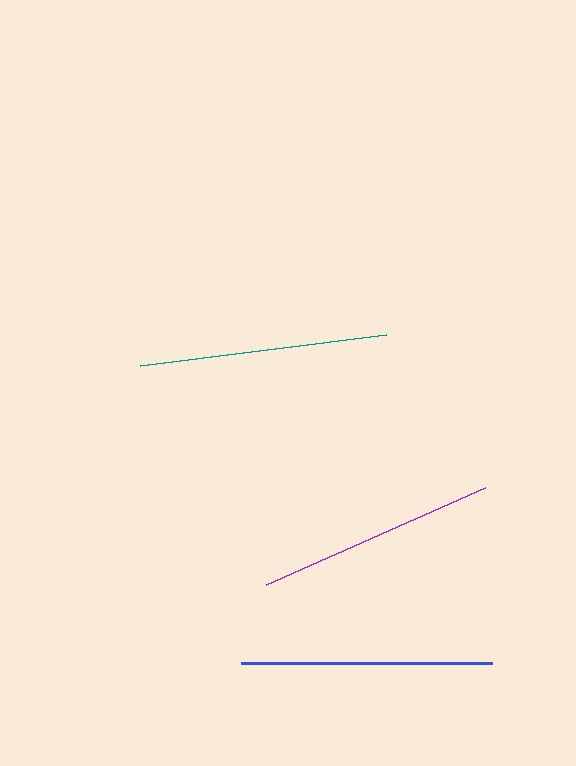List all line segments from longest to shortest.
From longest to shortest: blue, teal, purple.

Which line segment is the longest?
The blue line is the longest at approximately 251 pixels.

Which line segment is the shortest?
The purple line is the shortest at approximately 240 pixels.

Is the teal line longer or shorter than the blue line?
The blue line is longer than the teal line.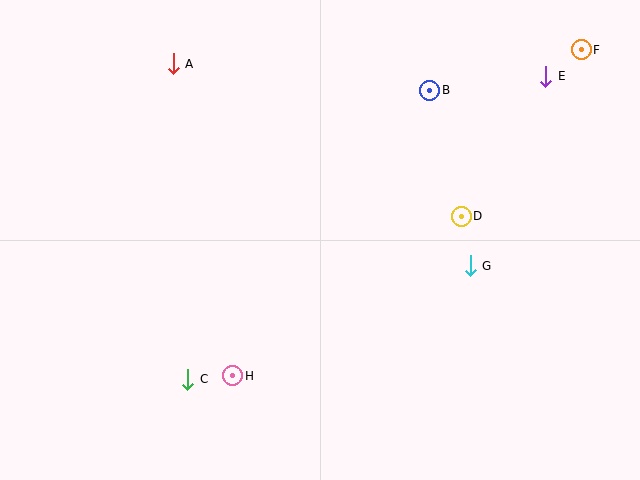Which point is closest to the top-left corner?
Point A is closest to the top-left corner.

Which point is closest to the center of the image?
Point D at (461, 216) is closest to the center.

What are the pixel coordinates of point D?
Point D is at (461, 216).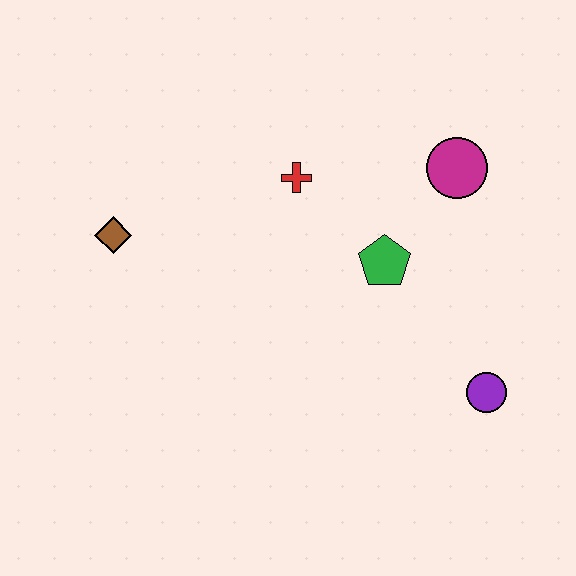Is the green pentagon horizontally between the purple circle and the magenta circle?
No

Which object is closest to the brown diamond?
The red cross is closest to the brown diamond.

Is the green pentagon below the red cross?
Yes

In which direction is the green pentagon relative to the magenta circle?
The green pentagon is below the magenta circle.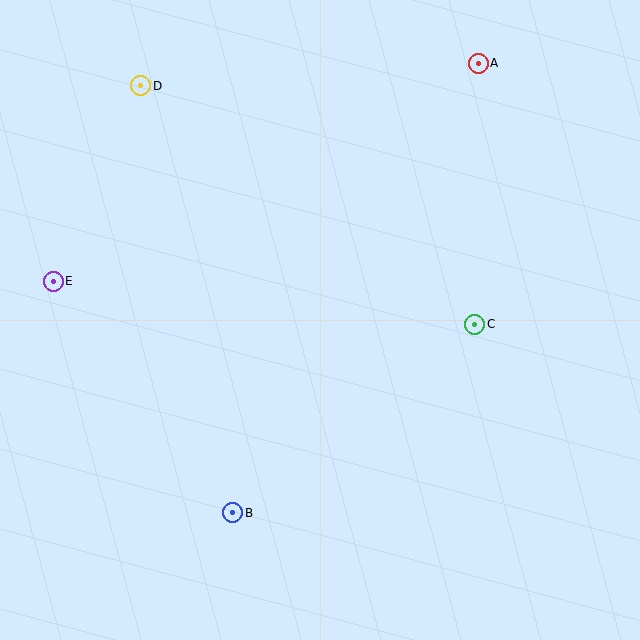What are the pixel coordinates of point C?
Point C is at (475, 324).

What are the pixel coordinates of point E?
Point E is at (53, 281).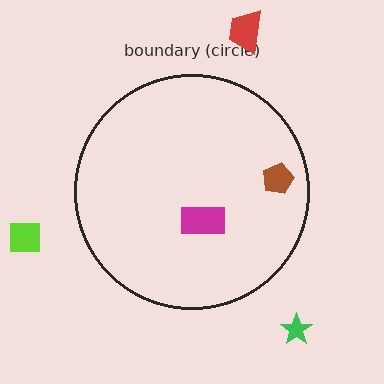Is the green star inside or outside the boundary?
Outside.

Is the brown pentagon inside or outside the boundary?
Inside.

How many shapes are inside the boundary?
2 inside, 3 outside.